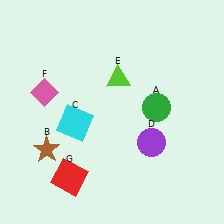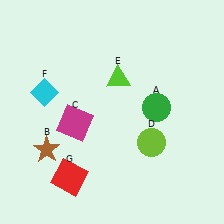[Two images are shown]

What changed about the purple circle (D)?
In Image 1, D is purple. In Image 2, it changed to lime.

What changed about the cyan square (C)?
In Image 1, C is cyan. In Image 2, it changed to magenta.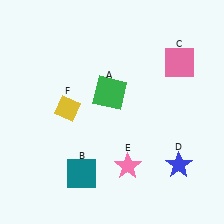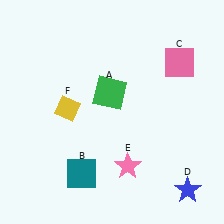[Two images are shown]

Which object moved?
The blue star (D) moved down.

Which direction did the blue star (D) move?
The blue star (D) moved down.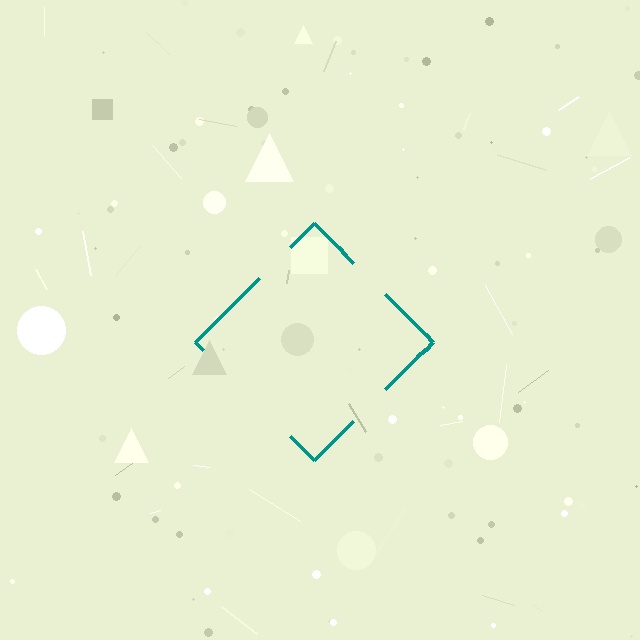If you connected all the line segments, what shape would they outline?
They would outline a diamond.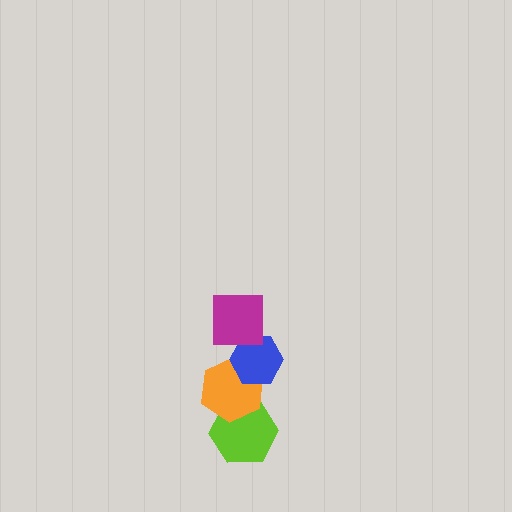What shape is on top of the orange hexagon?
The blue hexagon is on top of the orange hexagon.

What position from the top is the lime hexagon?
The lime hexagon is 4th from the top.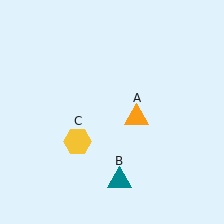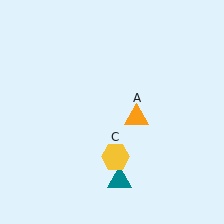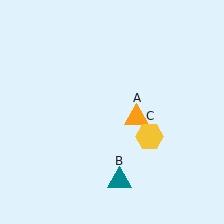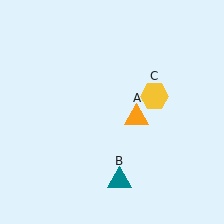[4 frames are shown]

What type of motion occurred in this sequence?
The yellow hexagon (object C) rotated counterclockwise around the center of the scene.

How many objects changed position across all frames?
1 object changed position: yellow hexagon (object C).